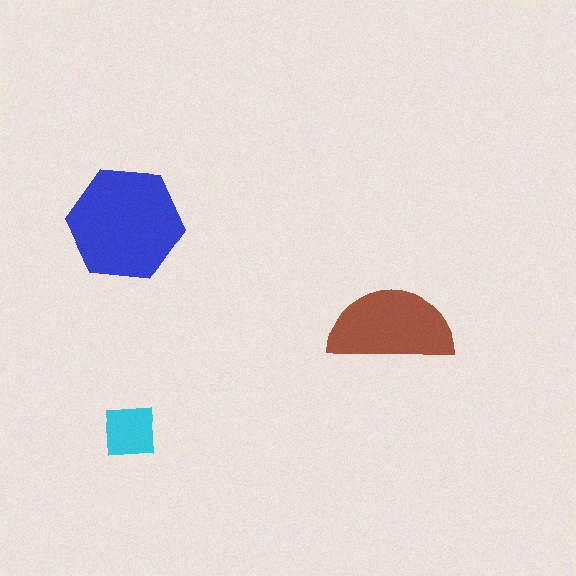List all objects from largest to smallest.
The blue hexagon, the brown semicircle, the cyan square.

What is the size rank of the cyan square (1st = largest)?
3rd.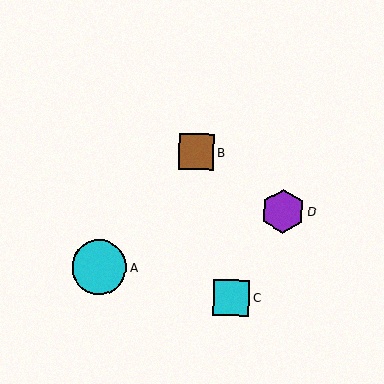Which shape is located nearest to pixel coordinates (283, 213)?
The purple hexagon (labeled D) at (283, 211) is nearest to that location.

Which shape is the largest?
The cyan circle (labeled A) is the largest.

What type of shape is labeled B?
Shape B is a brown square.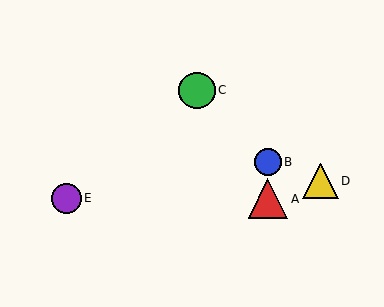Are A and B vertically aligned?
Yes, both are at x≈268.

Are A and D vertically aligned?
No, A is at x≈268 and D is at x≈321.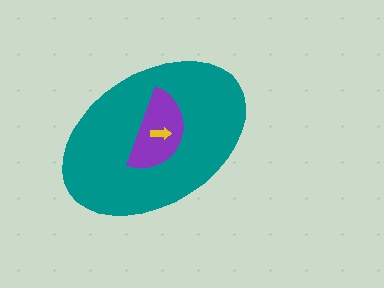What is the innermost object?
The yellow arrow.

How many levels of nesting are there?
3.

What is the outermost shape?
The teal ellipse.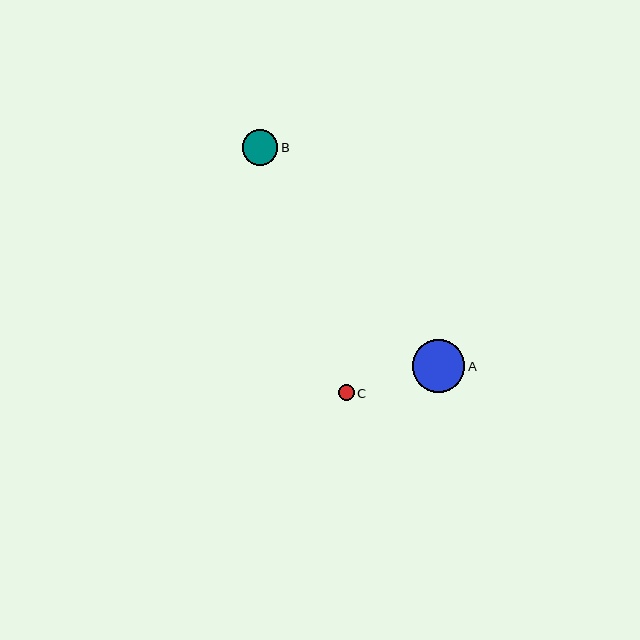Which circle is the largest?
Circle A is the largest with a size of approximately 53 pixels.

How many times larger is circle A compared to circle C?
Circle A is approximately 3.4 times the size of circle C.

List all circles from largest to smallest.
From largest to smallest: A, B, C.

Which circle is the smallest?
Circle C is the smallest with a size of approximately 16 pixels.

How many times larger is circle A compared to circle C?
Circle A is approximately 3.4 times the size of circle C.